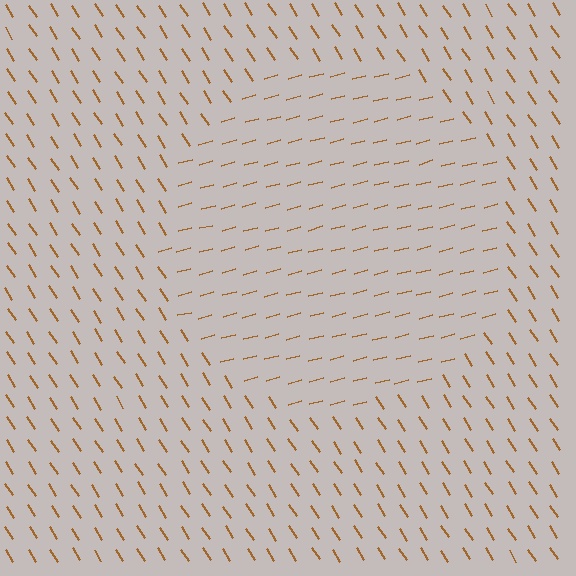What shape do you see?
I see a circle.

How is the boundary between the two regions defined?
The boundary is defined purely by a change in line orientation (approximately 72 degrees difference). All lines are the same color and thickness.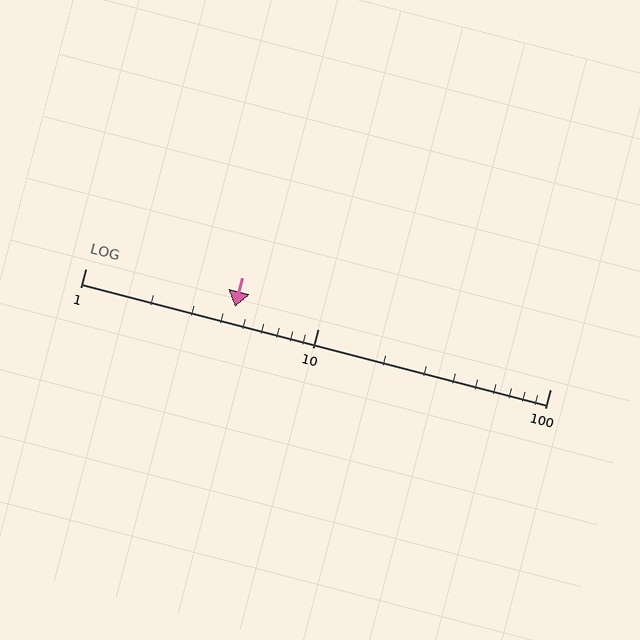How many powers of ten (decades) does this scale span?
The scale spans 2 decades, from 1 to 100.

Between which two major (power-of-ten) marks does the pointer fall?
The pointer is between 1 and 10.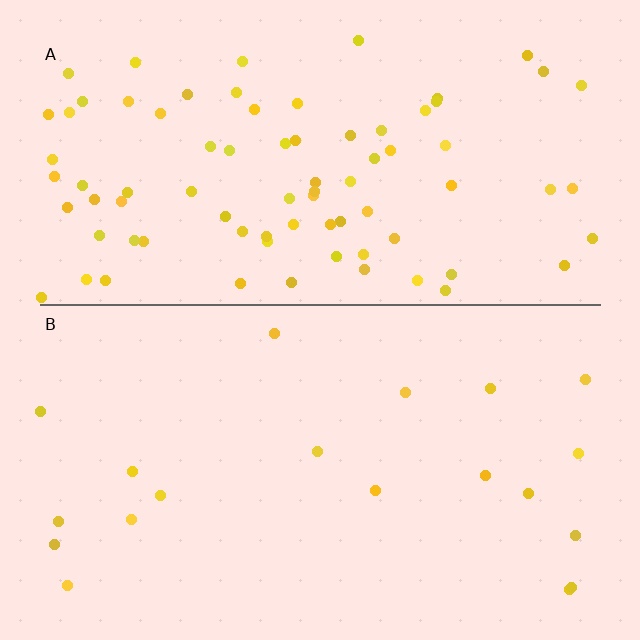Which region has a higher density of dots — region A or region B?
A (the top).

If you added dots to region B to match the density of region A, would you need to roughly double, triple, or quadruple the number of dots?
Approximately quadruple.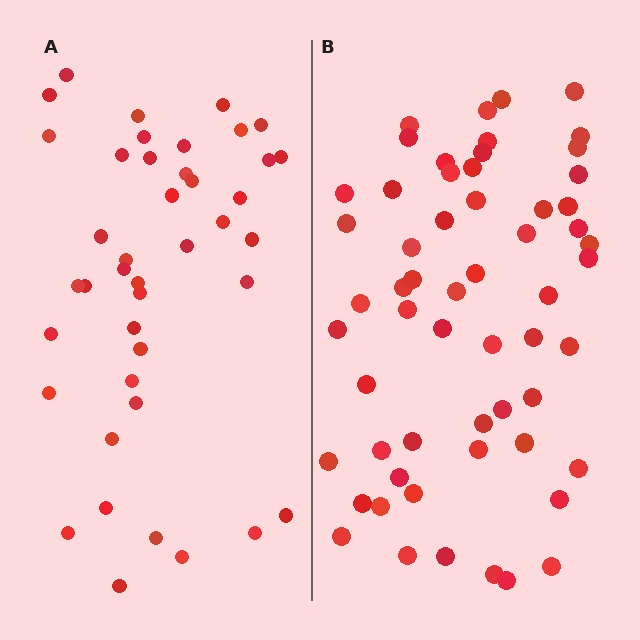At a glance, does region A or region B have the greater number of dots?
Region B (the right region) has more dots.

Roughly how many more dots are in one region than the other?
Region B has approximately 15 more dots than region A.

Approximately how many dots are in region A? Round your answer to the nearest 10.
About 40 dots. (The exact count is 42, which rounds to 40.)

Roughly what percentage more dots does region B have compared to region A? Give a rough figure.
About 40% more.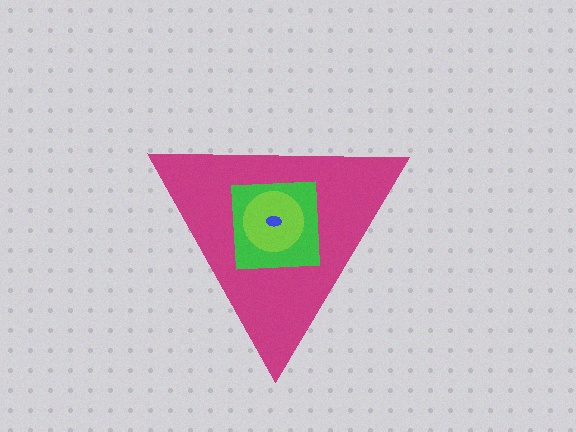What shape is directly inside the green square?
The lime circle.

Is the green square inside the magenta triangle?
Yes.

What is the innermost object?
The blue ellipse.